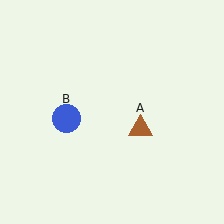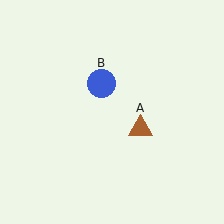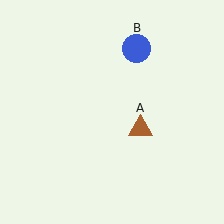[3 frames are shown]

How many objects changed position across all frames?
1 object changed position: blue circle (object B).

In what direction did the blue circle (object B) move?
The blue circle (object B) moved up and to the right.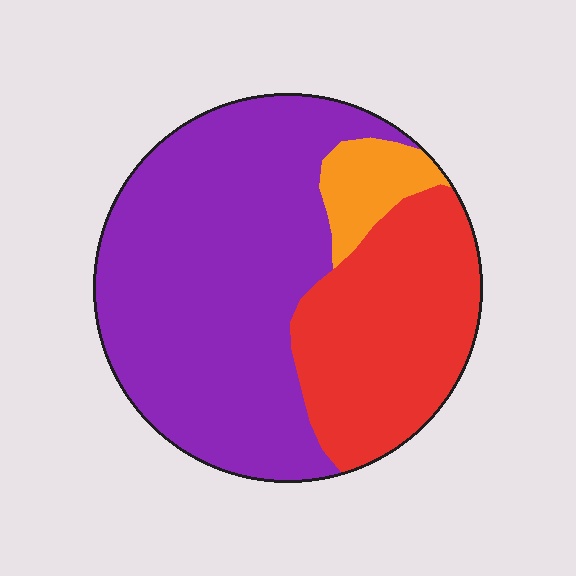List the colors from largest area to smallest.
From largest to smallest: purple, red, orange.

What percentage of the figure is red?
Red covers around 30% of the figure.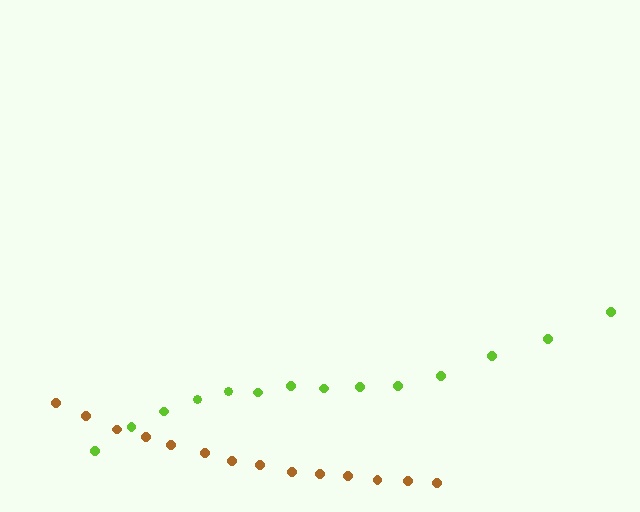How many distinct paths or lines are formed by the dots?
There are 2 distinct paths.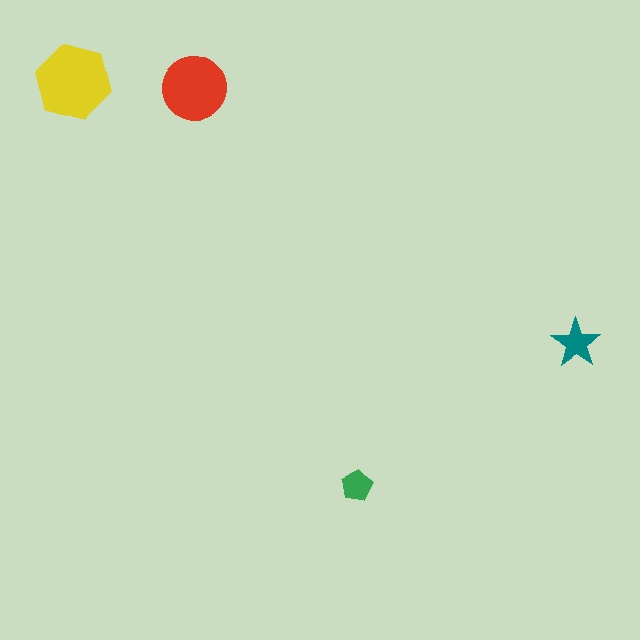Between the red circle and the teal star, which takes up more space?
The red circle.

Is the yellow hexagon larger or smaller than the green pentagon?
Larger.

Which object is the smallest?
The green pentagon.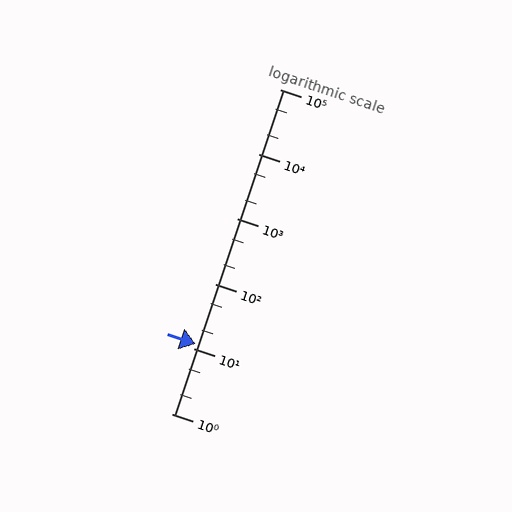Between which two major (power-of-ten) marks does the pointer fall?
The pointer is between 10 and 100.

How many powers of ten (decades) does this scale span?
The scale spans 5 decades, from 1 to 100000.